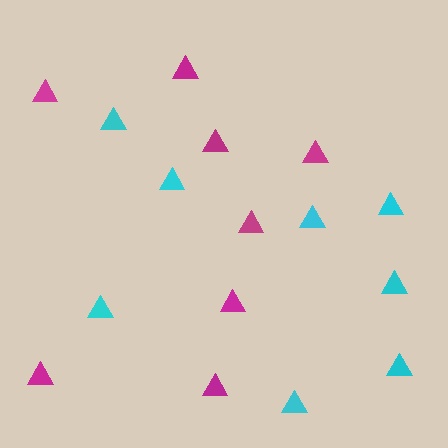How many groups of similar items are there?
There are 2 groups: one group of cyan triangles (8) and one group of magenta triangles (8).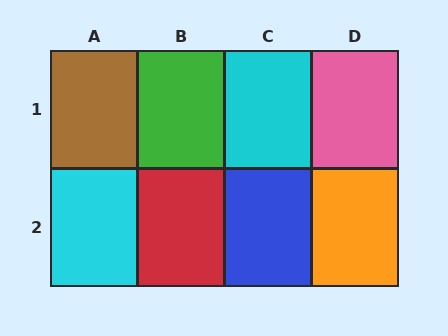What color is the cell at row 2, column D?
Orange.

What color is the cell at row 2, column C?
Blue.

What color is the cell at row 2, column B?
Red.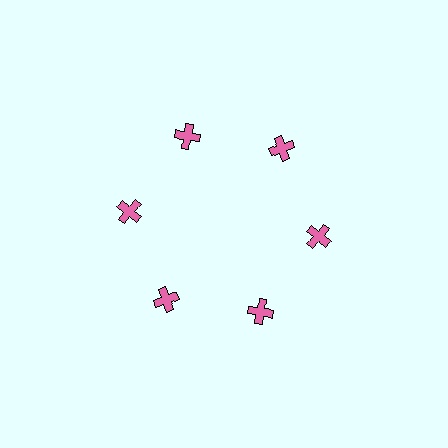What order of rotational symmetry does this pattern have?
This pattern has 6-fold rotational symmetry.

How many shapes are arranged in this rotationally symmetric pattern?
There are 6 shapes, arranged in 6 groups of 1.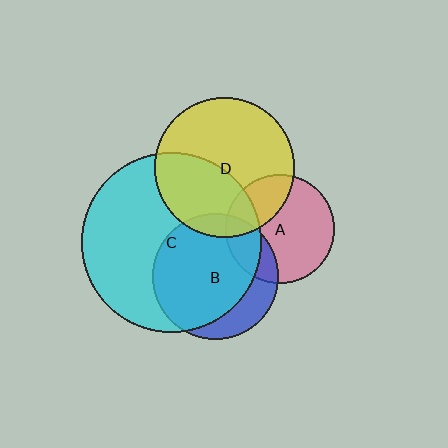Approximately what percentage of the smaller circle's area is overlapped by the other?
Approximately 75%.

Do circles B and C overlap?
Yes.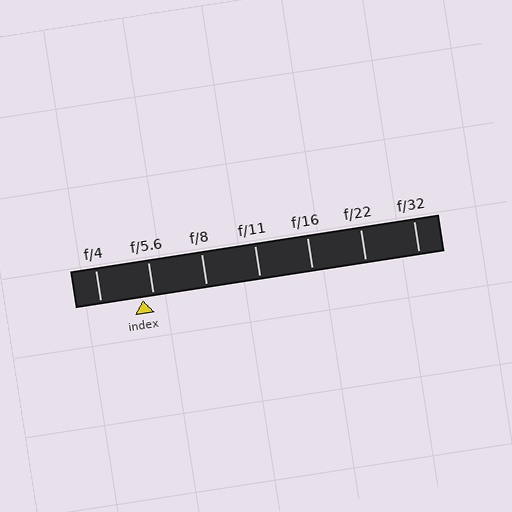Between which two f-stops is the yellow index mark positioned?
The index mark is between f/4 and f/5.6.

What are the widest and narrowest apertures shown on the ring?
The widest aperture shown is f/4 and the narrowest is f/32.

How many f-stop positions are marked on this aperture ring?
There are 7 f-stop positions marked.